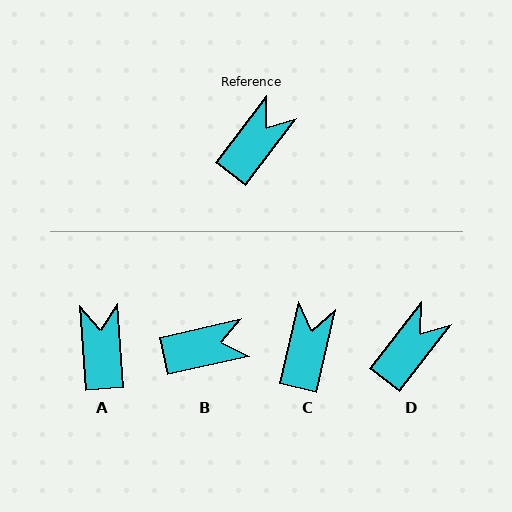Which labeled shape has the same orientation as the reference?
D.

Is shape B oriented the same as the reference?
No, it is off by about 40 degrees.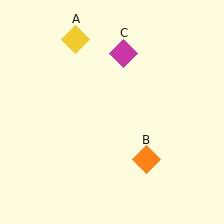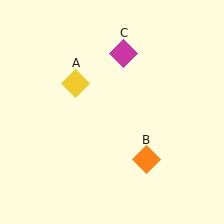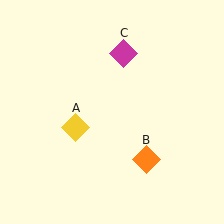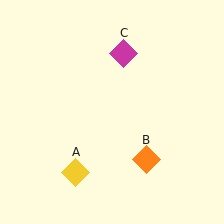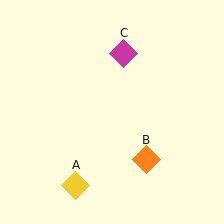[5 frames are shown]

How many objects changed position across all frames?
1 object changed position: yellow diamond (object A).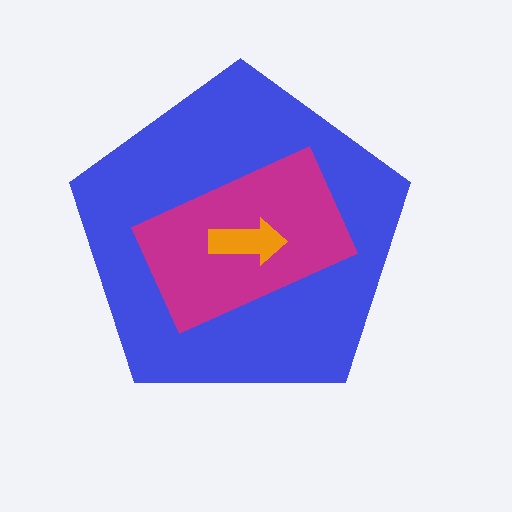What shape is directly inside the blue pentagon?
The magenta rectangle.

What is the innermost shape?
The orange arrow.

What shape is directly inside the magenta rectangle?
The orange arrow.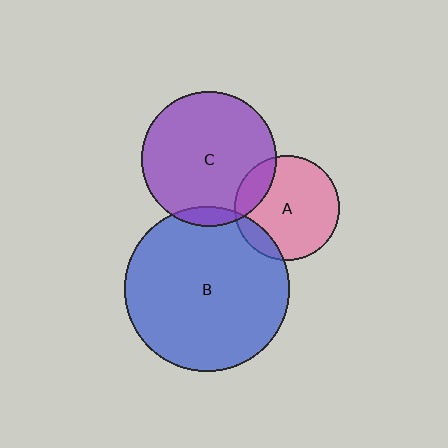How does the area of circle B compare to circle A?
Approximately 2.4 times.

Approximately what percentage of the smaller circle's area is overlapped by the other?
Approximately 15%.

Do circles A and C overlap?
Yes.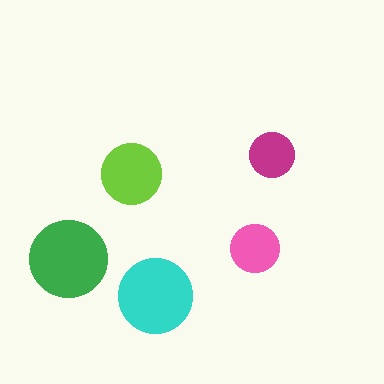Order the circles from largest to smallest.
the green one, the cyan one, the lime one, the pink one, the magenta one.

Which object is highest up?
The magenta circle is topmost.